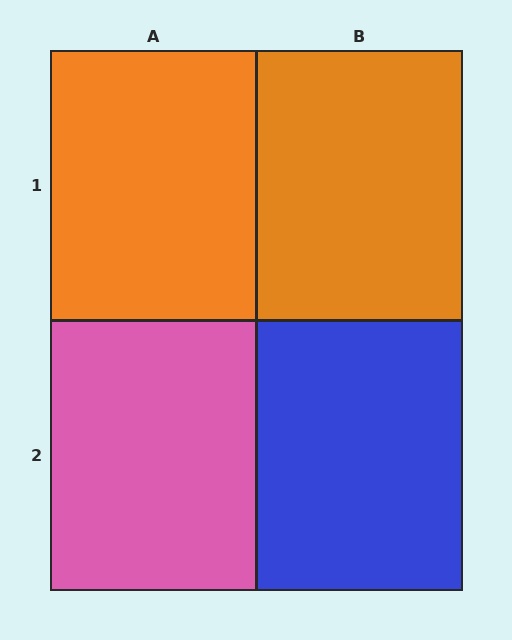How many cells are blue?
1 cell is blue.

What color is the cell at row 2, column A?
Pink.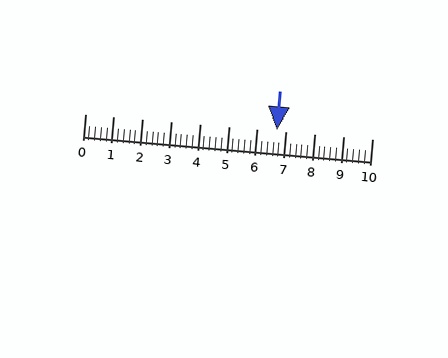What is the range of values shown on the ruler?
The ruler shows values from 0 to 10.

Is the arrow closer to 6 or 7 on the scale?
The arrow is closer to 7.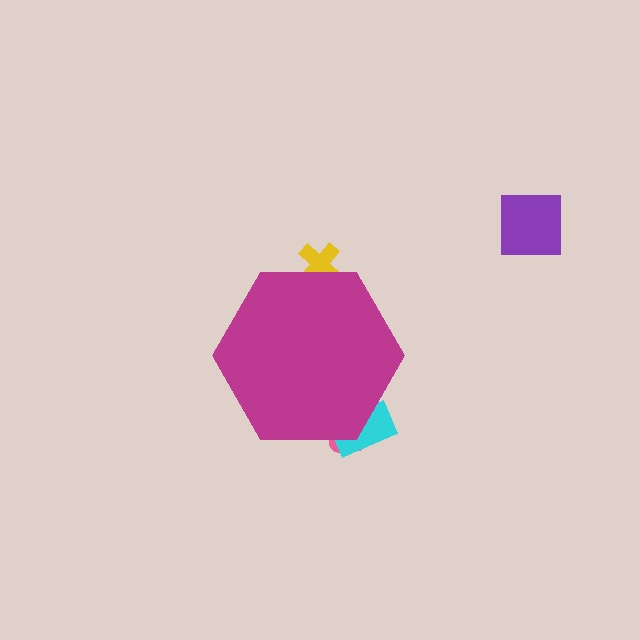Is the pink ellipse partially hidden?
Yes, the pink ellipse is partially hidden behind the magenta hexagon.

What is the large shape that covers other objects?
A magenta hexagon.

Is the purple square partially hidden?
No, the purple square is fully visible.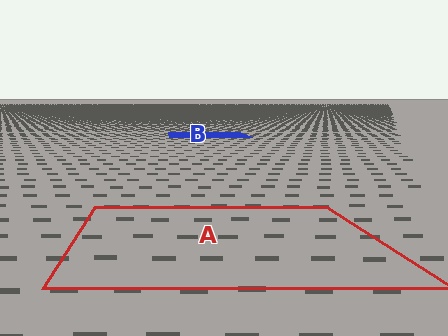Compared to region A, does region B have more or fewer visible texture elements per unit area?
Region B has more texture elements per unit area — they are packed more densely because it is farther away.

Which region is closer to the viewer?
Region A is closer. The texture elements there are larger and more spread out.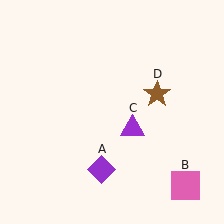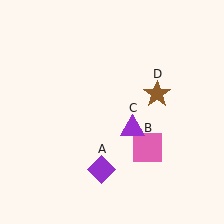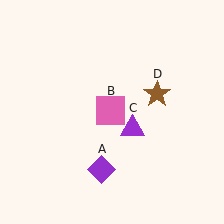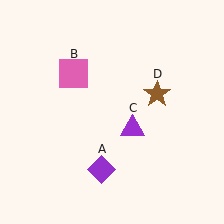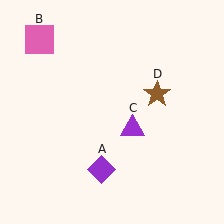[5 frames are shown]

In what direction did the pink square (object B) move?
The pink square (object B) moved up and to the left.